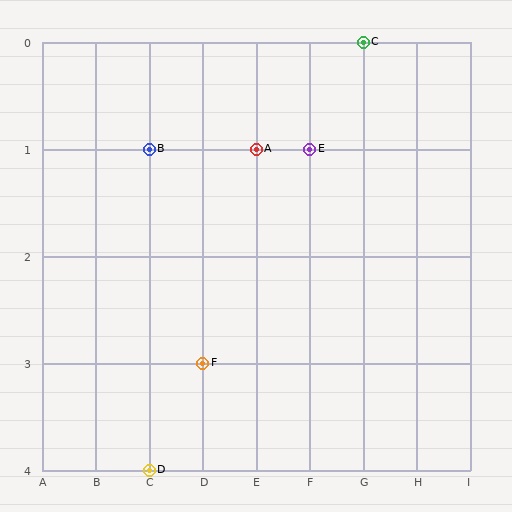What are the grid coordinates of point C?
Point C is at grid coordinates (G, 0).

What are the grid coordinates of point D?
Point D is at grid coordinates (C, 4).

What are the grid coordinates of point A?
Point A is at grid coordinates (E, 1).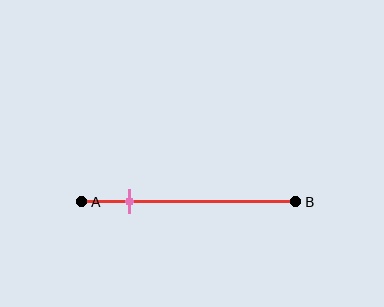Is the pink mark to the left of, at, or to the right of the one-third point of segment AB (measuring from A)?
The pink mark is to the left of the one-third point of segment AB.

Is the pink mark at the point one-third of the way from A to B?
No, the mark is at about 20% from A, not at the 33% one-third point.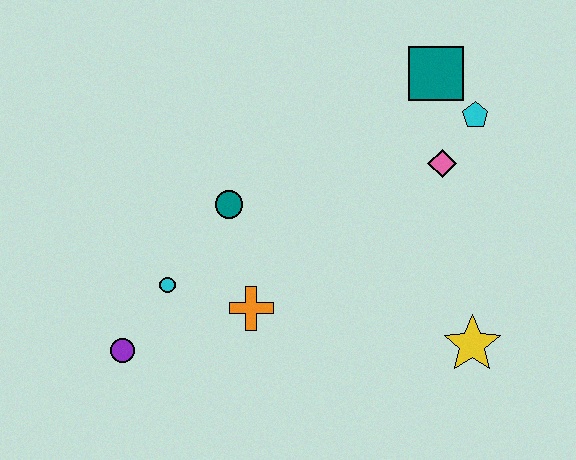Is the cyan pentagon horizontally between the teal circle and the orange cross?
No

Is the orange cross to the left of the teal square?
Yes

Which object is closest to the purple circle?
The cyan circle is closest to the purple circle.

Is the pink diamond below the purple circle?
No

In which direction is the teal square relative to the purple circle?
The teal square is to the right of the purple circle.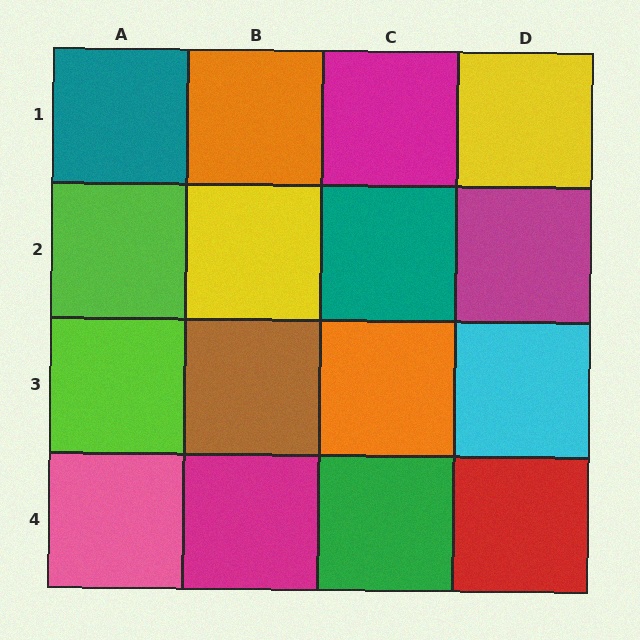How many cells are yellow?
2 cells are yellow.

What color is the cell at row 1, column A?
Teal.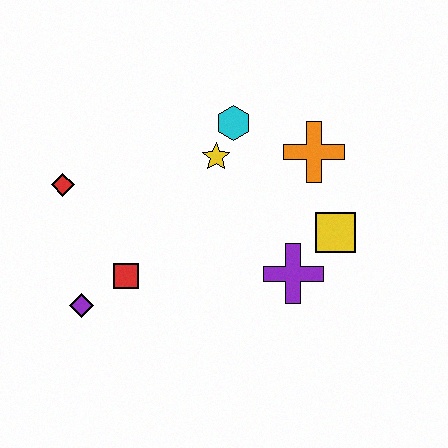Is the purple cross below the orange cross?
Yes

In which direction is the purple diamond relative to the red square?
The purple diamond is to the left of the red square.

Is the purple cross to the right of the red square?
Yes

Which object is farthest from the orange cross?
The purple diamond is farthest from the orange cross.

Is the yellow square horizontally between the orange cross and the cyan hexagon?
No